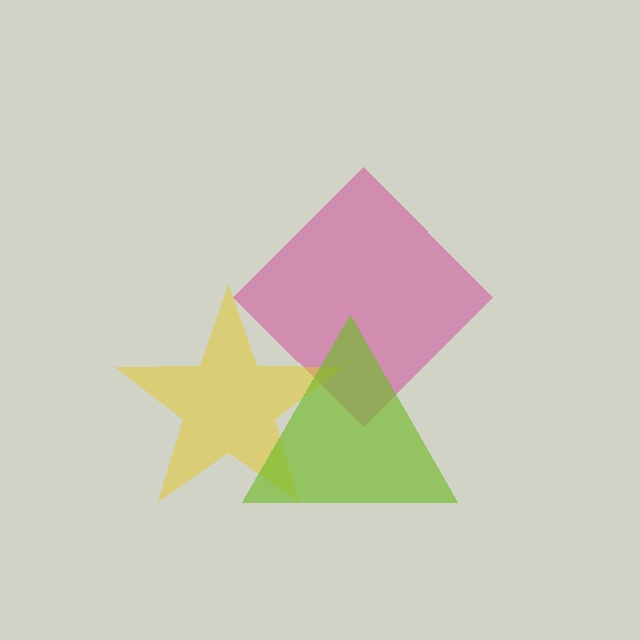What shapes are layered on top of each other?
The layered shapes are: a magenta diamond, a yellow star, a lime triangle.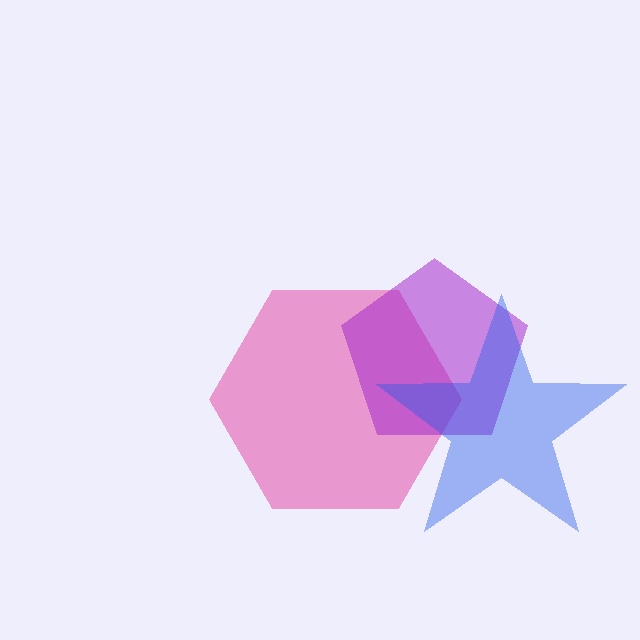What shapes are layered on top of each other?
The layered shapes are: a pink hexagon, a purple pentagon, a blue star.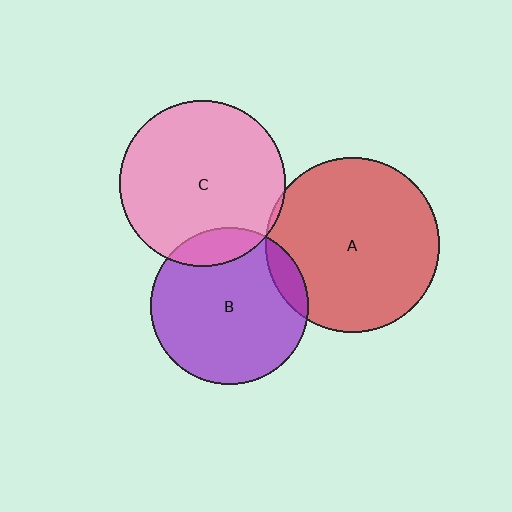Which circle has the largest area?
Circle A (red).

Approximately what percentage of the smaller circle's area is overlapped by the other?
Approximately 10%.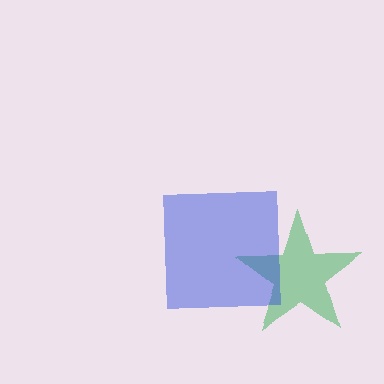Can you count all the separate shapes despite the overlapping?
Yes, there are 2 separate shapes.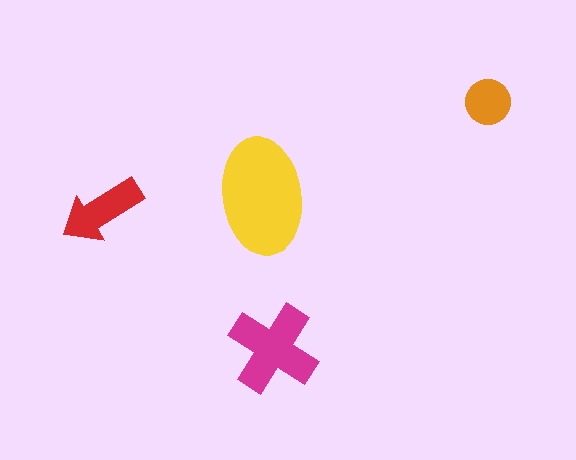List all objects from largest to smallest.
The yellow ellipse, the magenta cross, the red arrow, the orange circle.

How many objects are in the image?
There are 4 objects in the image.